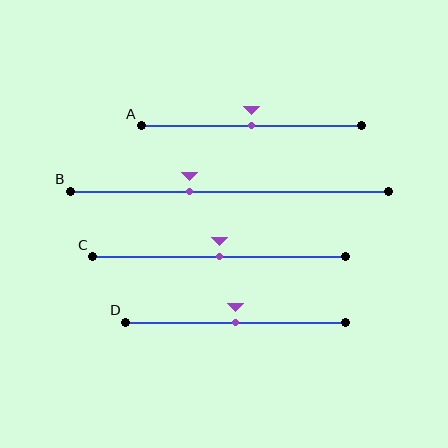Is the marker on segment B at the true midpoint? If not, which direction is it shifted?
No, the marker on segment B is shifted to the left by about 13% of the segment length.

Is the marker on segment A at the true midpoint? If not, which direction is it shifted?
Yes, the marker on segment A is at the true midpoint.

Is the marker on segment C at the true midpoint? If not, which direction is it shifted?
Yes, the marker on segment C is at the true midpoint.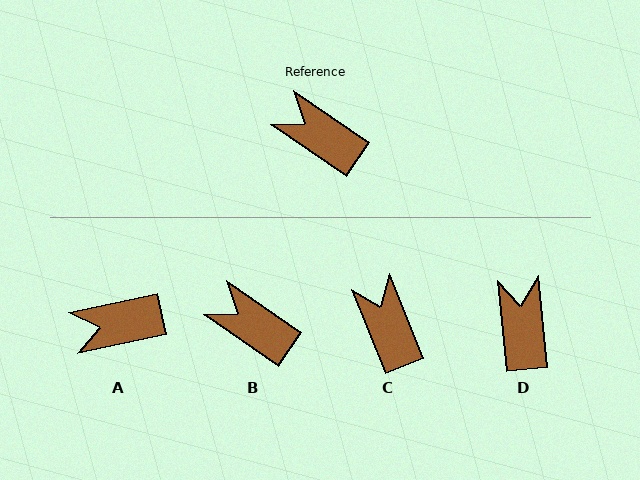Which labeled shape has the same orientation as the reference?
B.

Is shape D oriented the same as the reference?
No, it is off by about 50 degrees.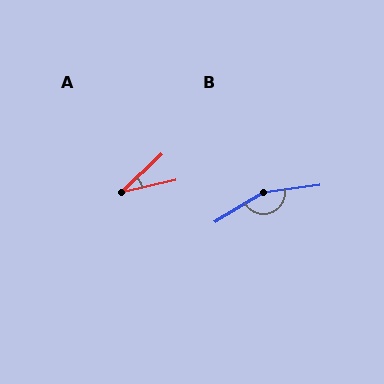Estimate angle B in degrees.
Approximately 157 degrees.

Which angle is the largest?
B, at approximately 157 degrees.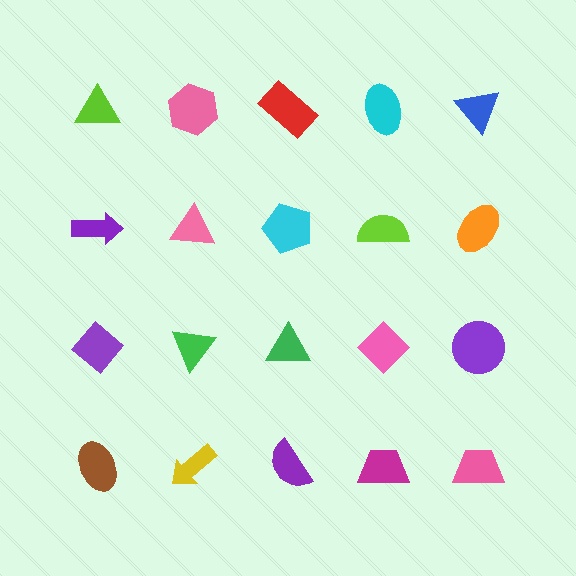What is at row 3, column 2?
A green triangle.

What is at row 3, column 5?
A purple circle.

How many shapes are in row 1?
5 shapes.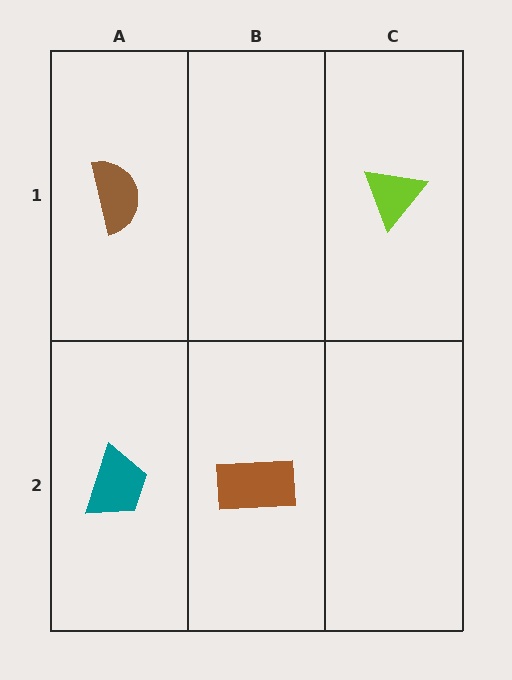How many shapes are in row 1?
2 shapes.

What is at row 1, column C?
A lime triangle.